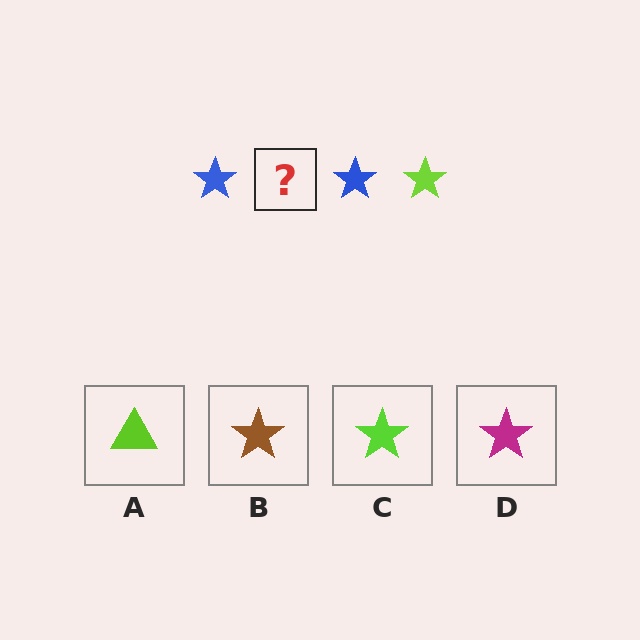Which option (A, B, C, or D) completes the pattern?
C.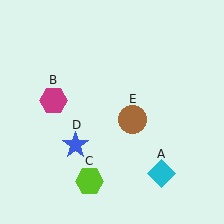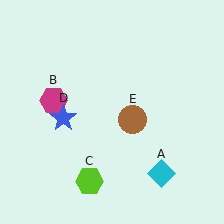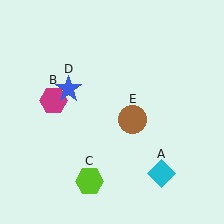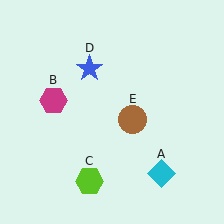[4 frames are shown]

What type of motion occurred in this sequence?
The blue star (object D) rotated clockwise around the center of the scene.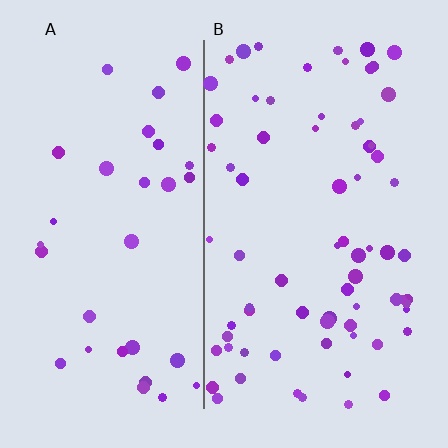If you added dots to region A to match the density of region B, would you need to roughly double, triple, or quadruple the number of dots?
Approximately double.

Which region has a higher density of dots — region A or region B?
B (the right).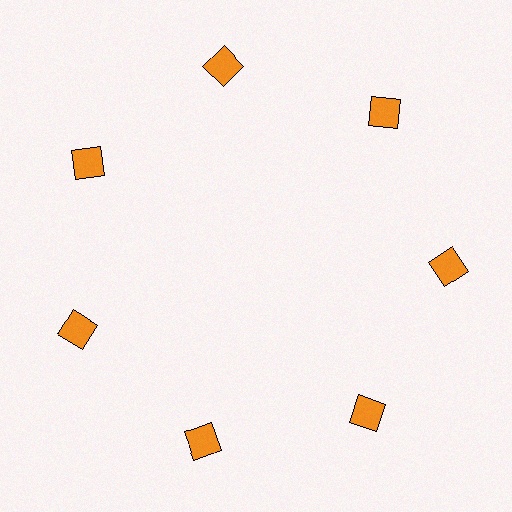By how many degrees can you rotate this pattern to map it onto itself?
The pattern maps onto itself every 51 degrees of rotation.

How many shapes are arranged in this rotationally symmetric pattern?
There are 7 shapes, arranged in 7 groups of 1.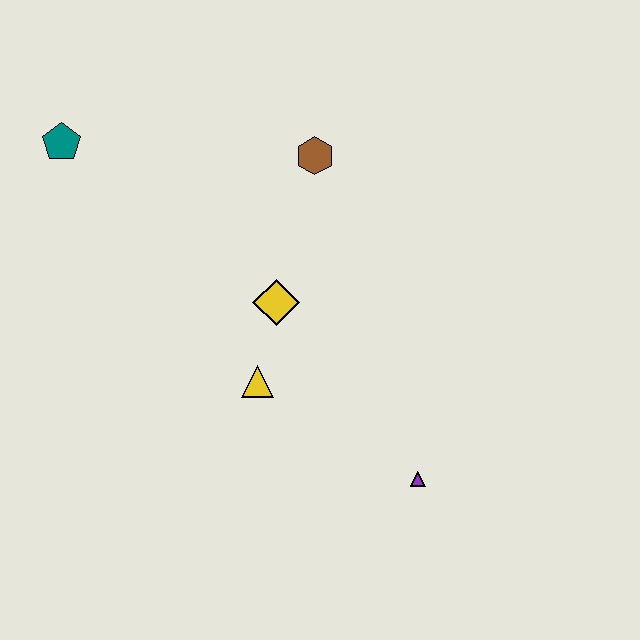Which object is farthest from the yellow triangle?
The teal pentagon is farthest from the yellow triangle.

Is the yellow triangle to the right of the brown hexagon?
No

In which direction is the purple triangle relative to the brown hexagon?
The purple triangle is below the brown hexagon.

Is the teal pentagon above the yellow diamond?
Yes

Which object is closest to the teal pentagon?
The brown hexagon is closest to the teal pentagon.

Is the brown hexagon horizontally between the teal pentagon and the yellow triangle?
No